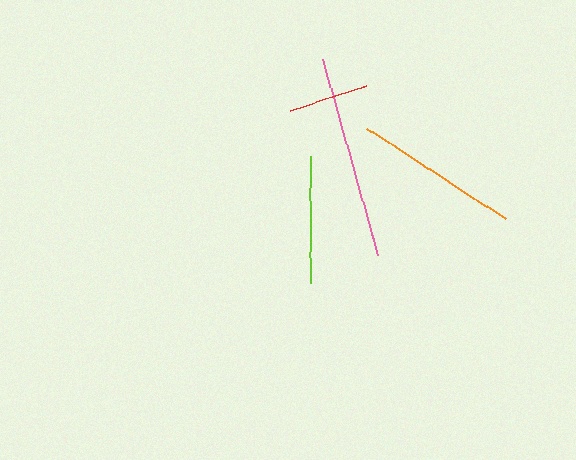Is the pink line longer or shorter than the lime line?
The pink line is longer than the lime line.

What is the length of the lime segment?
The lime segment is approximately 127 pixels long.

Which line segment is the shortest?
The red line is the shortest at approximately 81 pixels.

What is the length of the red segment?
The red segment is approximately 81 pixels long.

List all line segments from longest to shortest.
From longest to shortest: pink, orange, lime, red.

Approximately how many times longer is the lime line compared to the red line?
The lime line is approximately 1.6 times the length of the red line.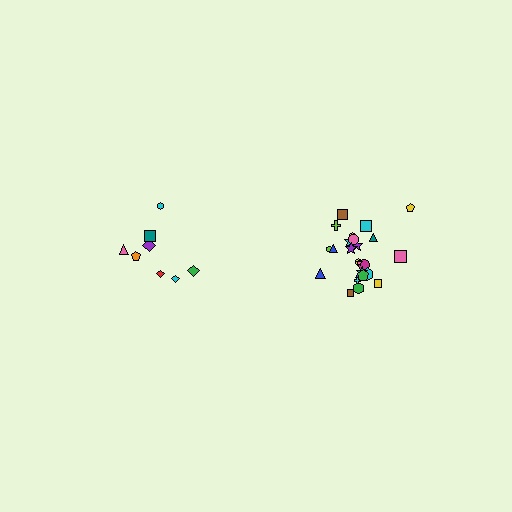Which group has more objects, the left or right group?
The right group.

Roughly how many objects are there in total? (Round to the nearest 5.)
Roughly 35 objects in total.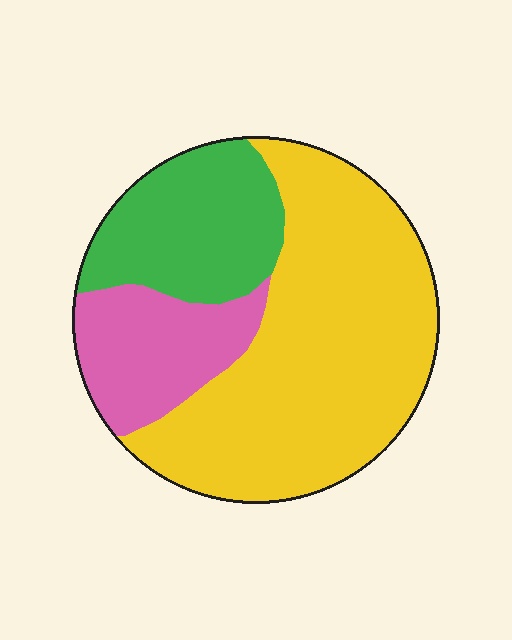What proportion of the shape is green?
Green covers about 25% of the shape.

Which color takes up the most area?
Yellow, at roughly 60%.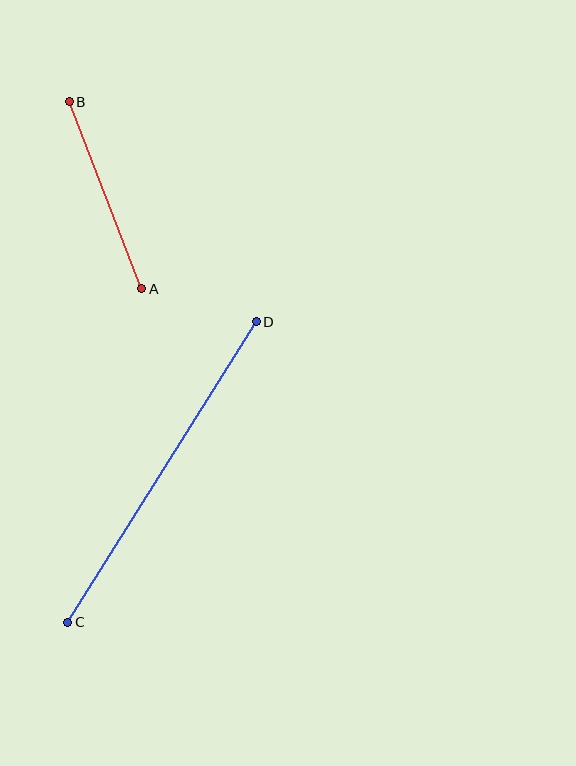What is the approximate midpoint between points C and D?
The midpoint is at approximately (162, 472) pixels.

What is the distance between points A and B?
The distance is approximately 201 pixels.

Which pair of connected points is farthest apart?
Points C and D are farthest apart.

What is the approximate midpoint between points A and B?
The midpoint is at approximately (106, 195) pixels.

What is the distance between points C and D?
The distance is approximately 355 pixels.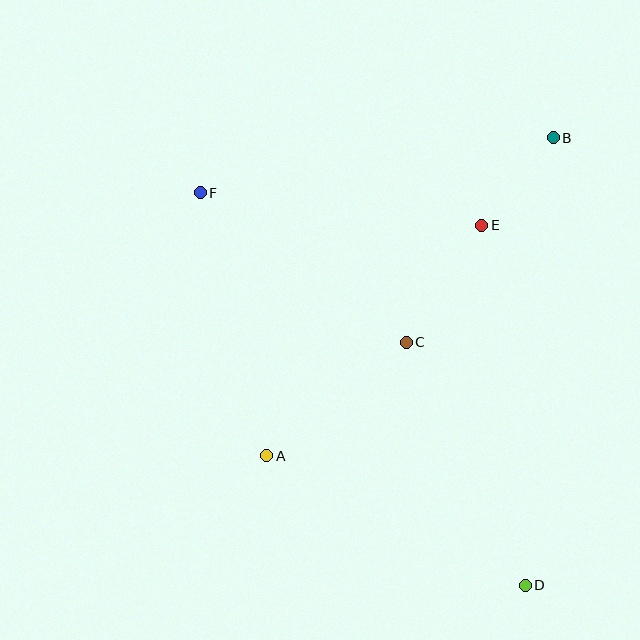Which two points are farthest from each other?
Points D and F are farthest from each other.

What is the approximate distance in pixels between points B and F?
The distance between B and F is approximately 357 pixels.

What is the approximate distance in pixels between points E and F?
The distance between E and F is approximately 284 pixels.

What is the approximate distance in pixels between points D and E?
The distance between D and E is approximately 362 pixels.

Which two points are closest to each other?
Points B and E are closest to each other.